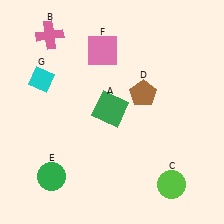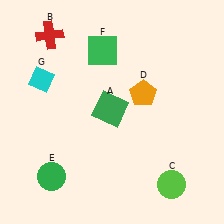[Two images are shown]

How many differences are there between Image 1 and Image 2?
There are 3 differences between the two images.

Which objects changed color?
B changed from pink to red. D changed from brown to orange. F changed from pink to green.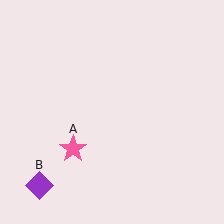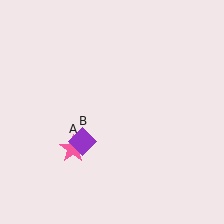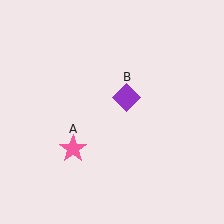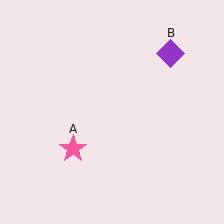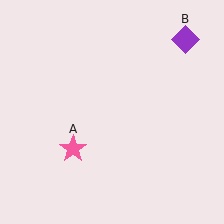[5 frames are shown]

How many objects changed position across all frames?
1 object changed position: purple diamond (object B).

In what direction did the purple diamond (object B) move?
The purple diamond (object B) moved up and to the right.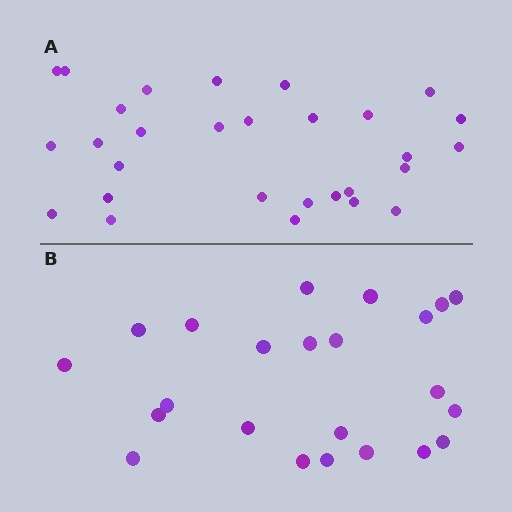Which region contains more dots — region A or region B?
Region A (the top region) has more dots.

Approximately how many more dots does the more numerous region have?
Region A has about 6 more dots than region B.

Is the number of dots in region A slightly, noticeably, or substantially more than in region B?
Region A has noticeably more, but not dramatically so. The ratio is roughly 1.3 to 1.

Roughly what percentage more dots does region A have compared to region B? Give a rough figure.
About 25% more.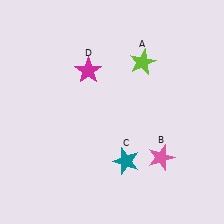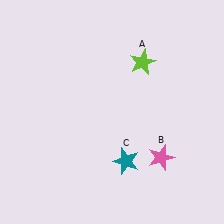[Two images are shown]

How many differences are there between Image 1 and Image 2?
There is 1 difference between the two images.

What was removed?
The magenta star (D) was removed in Image 2.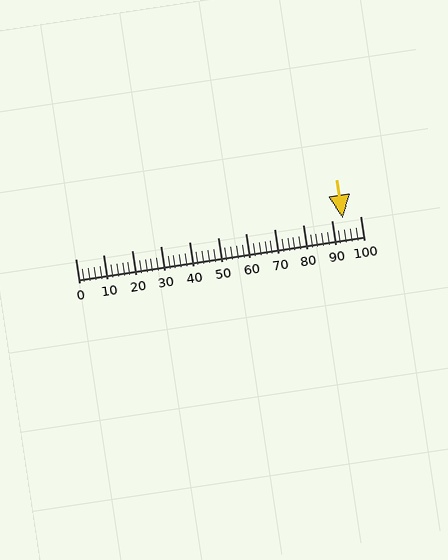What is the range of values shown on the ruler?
The ruler shows values from 0 to 100.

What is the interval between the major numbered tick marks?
The major tick marks are spaced 10 units apart.